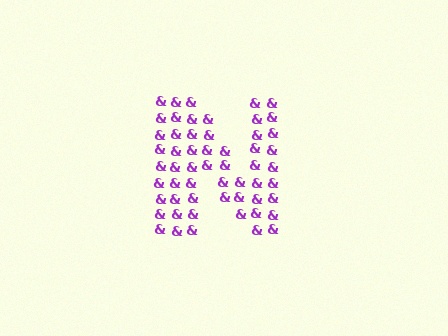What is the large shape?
The large shape is the letter N.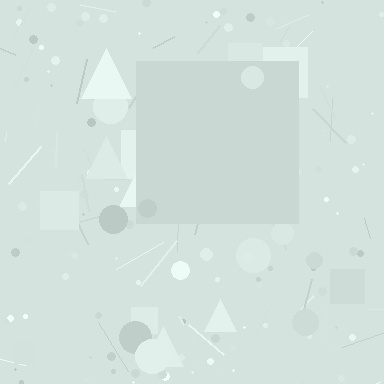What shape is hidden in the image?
A square is hidden in the image.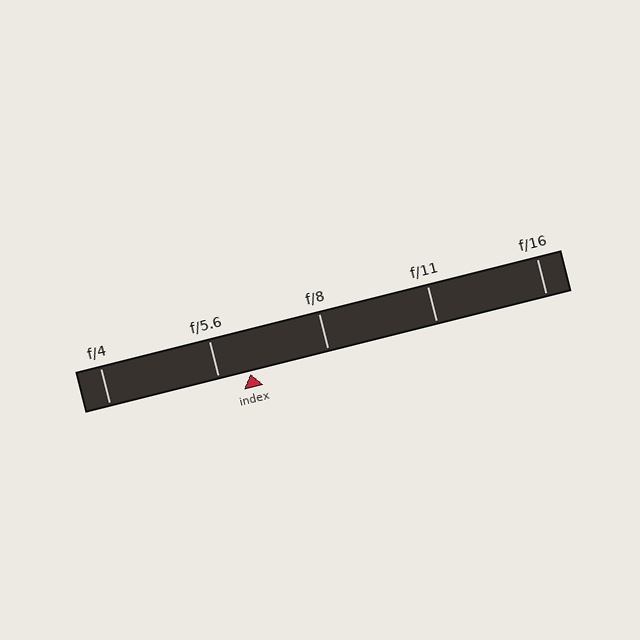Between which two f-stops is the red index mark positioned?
The index mark is between f/5.6 and f/8.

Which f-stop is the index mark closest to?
The index mark is closest to f/5.6.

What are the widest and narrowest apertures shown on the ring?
The widest aperture shown is f/4 and the narrowest is f/16.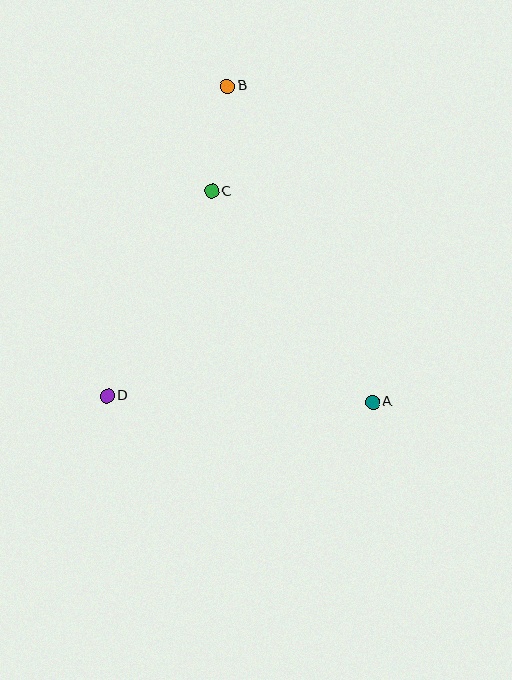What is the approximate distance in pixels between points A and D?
The distance between A and D is approximately 265 pixels.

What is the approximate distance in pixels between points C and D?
The distance between C and D is approximately 230 pixels.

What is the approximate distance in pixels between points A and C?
The distance between A and C is approximately 265 pixels.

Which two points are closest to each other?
Points B and C are closest to each other.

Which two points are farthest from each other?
Points A and B are farthest from each other.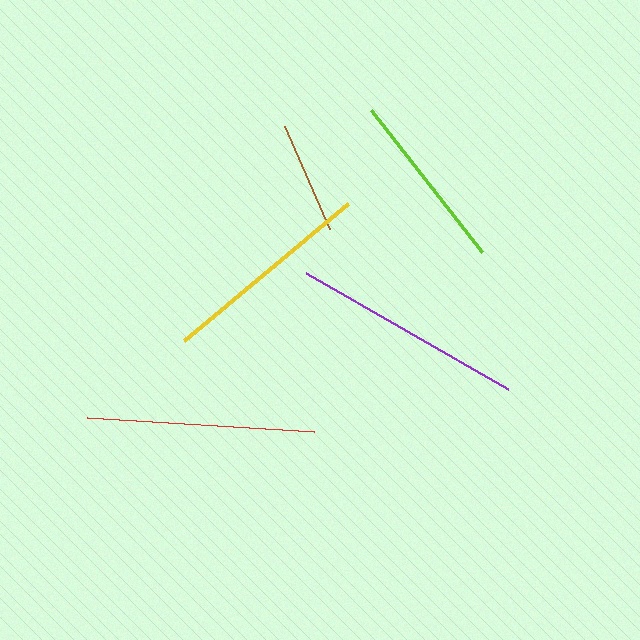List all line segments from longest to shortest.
From longest to shortest: purple, red, yellow, lime, brown.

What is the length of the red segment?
The red segment is approximately 228 pixels long.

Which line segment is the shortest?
The brown line is the shortest at approximately 112 pixels.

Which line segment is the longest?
The purple line is the longest at approximately 233 pixels.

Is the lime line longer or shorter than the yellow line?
The yellow line is longer than the lime line.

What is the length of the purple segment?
The purple segment is approximately 233 pixels long.